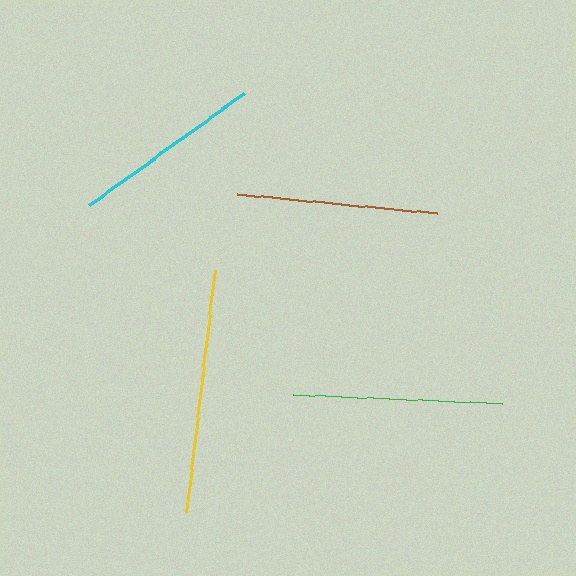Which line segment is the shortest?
The cyan line is the shortest at approximately 192 pixels.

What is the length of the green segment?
The green segment is approximately 210 pixels long.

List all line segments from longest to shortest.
From longest to shortest: yellow, green, brown, cyan.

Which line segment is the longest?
The yellow line is the longest at approximately 243 pixels.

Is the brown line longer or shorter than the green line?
The green line is longer than the brown line.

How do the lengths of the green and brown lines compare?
The green and brown lines are approximately the same length.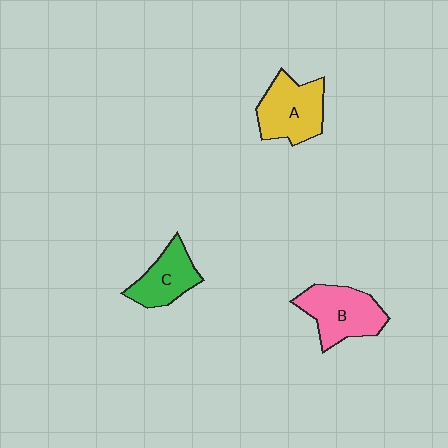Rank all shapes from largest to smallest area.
From largest to smallest: B (pink), A (yellow), C (green).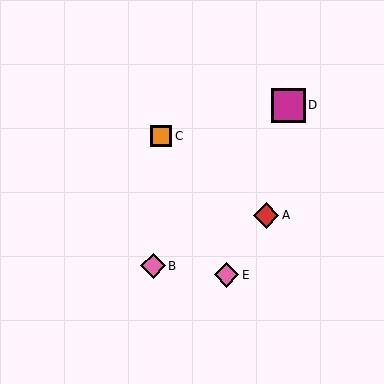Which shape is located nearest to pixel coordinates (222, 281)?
The pink diamond (labeled E) at (226, 275) is nearest to that location.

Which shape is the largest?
The magenta square (labeled D) is the largest.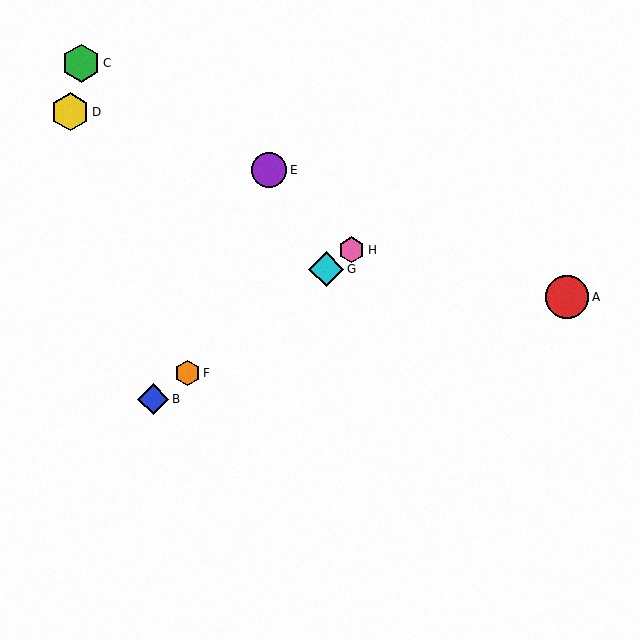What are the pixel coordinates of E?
Object E is at (269, 170).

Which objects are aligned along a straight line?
Objects B, F, G, H are aligned along a straight line.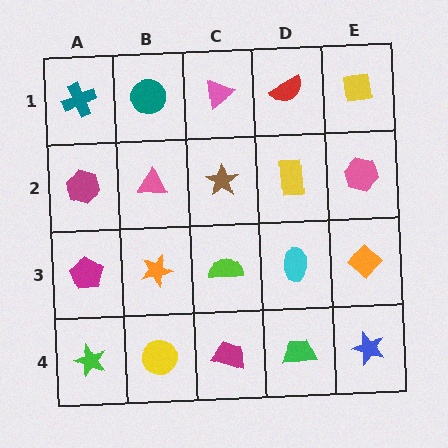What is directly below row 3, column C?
A magenta trapezoid.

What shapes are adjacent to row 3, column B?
A pink triangle (row 2, column B), a yellow circle (row 4, column B), a magenta pentagon (row 3, column A), a lime semicircle (row 3, column C).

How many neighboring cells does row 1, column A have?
2.